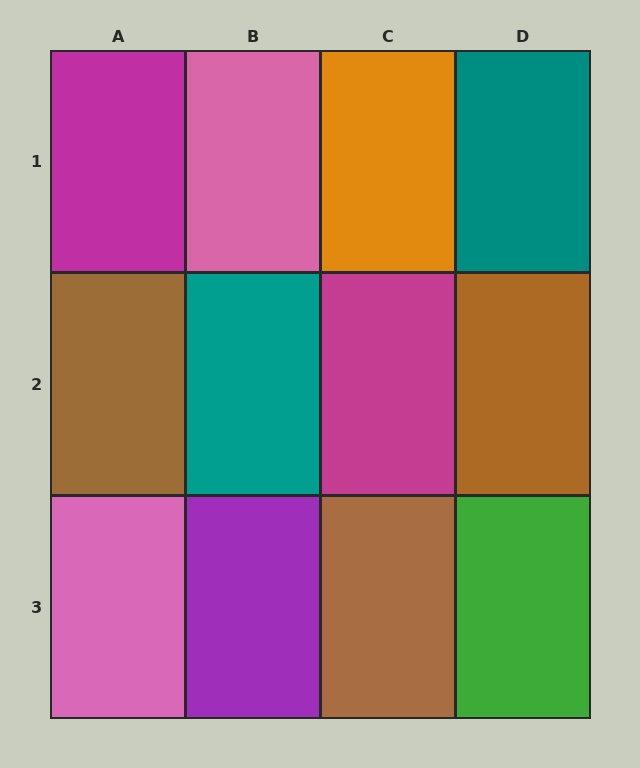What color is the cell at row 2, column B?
Teal.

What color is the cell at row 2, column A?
Brown.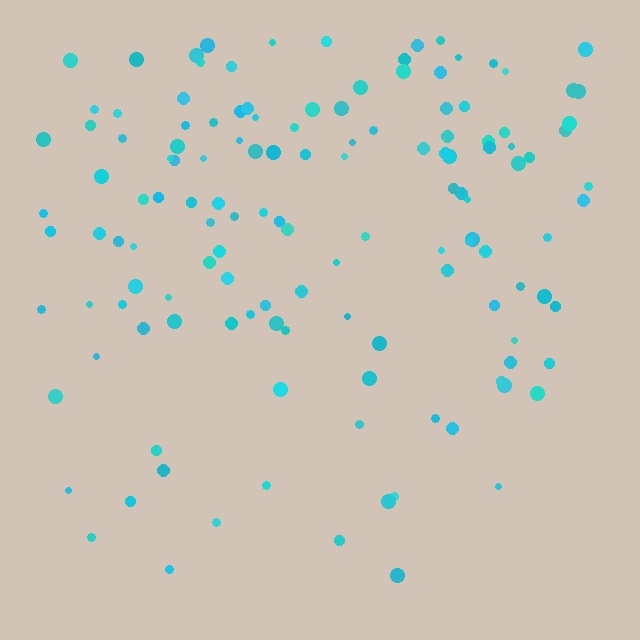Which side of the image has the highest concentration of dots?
The top.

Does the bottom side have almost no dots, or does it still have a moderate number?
Still a moderate number, just noticeably fewer than the top.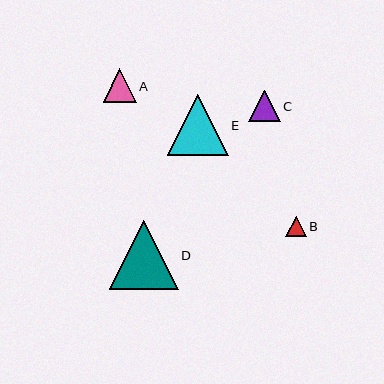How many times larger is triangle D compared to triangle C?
Triangle D is approximately 2.2 times the size of triangle C.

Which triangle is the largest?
Triangle D is the largest with a size of approximately 69 pixels.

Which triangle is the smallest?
Triangle B is the smallest with a size of approximately 20 pixels.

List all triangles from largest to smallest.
From largest to smallest: D, E, A, C, B.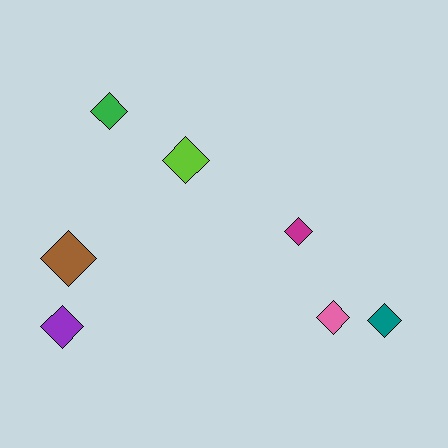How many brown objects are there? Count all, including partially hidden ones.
There is 1 brown object.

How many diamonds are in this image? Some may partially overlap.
There are 7 diamonds.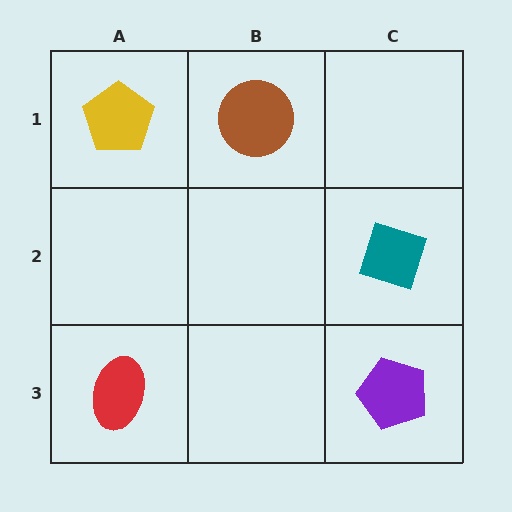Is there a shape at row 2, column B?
No, that cell is empty.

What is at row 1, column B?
A brown circle.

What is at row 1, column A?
A yellow pentagon.